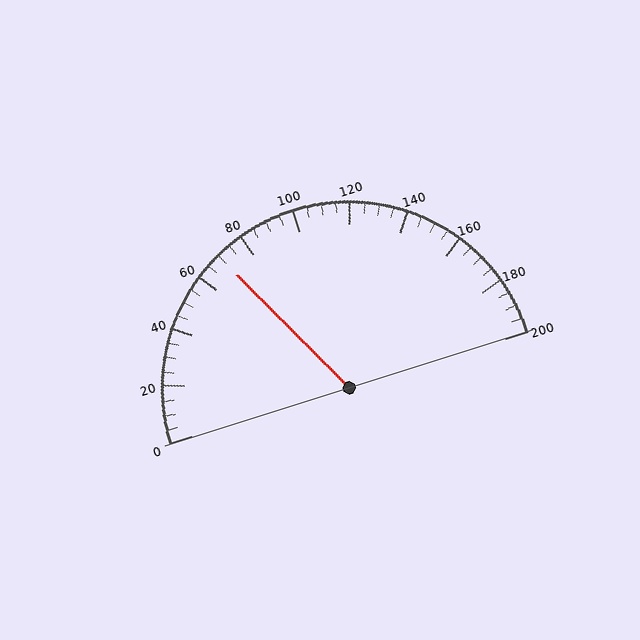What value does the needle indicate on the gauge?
The needle indicates approximately 70.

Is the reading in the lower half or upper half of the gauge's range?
The reading is in the lower half of the range (0 to 200).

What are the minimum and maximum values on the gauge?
The gauge ranges from 0 to 200.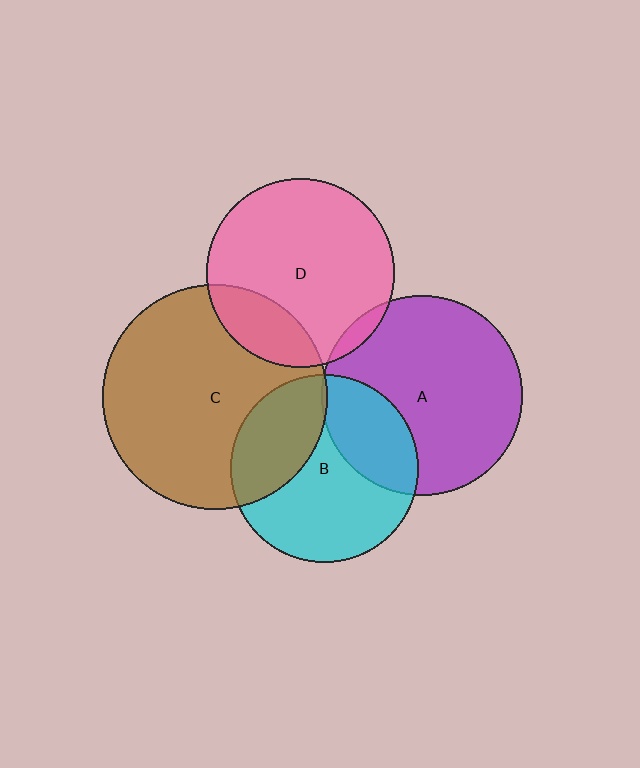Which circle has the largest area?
Circle C (brown).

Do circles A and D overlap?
Yes.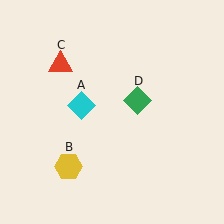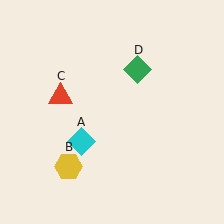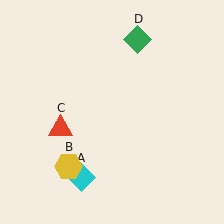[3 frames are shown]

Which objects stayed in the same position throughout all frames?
Yellow hexagon (object B) remained stationary.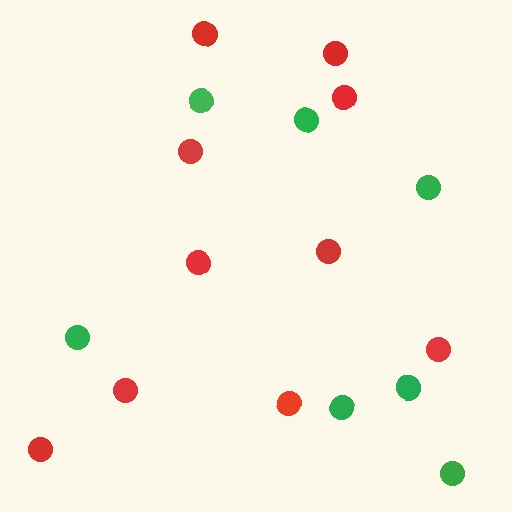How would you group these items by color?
There are 2 groups: one group of red circles (10) and one group of green circles (7).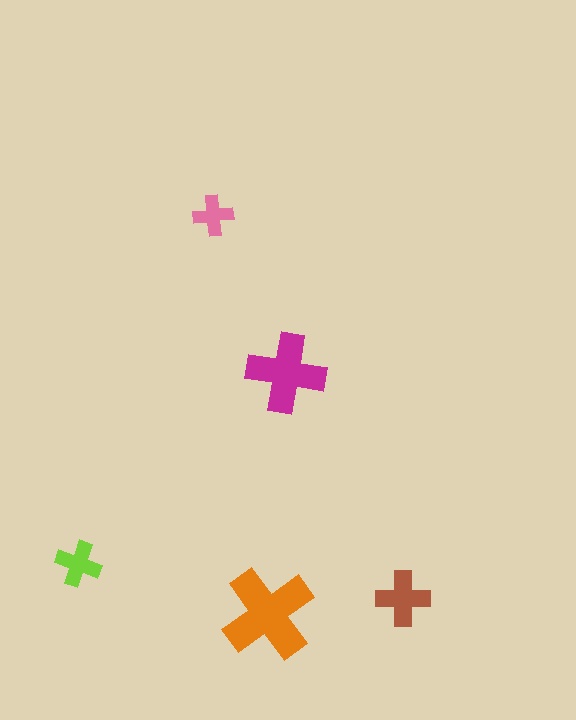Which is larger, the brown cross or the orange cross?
The orange one.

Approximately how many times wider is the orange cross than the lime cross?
About 2 times wider.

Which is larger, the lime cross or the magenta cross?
The magenta one.